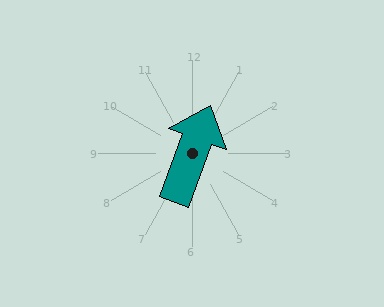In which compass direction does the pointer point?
North.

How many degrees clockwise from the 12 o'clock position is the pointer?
Approximately 21 degrees.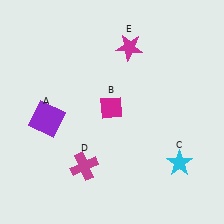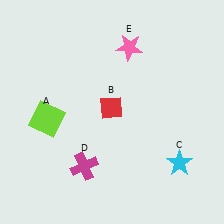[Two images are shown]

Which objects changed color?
A changed from purple to lime. B changed from magenta to red. E changed from magenta to pink.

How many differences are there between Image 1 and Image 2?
There are 3 differences between the two images.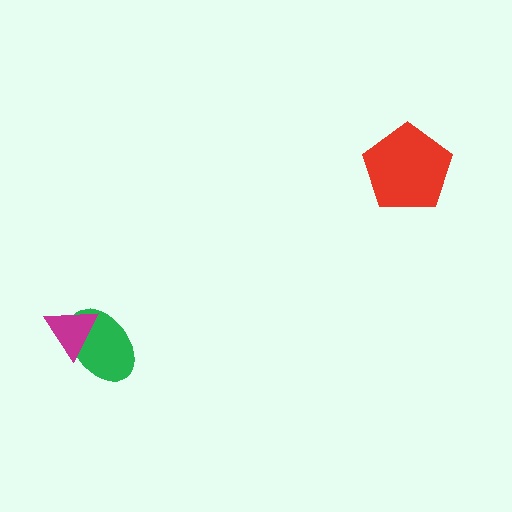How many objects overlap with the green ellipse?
1 object overlaps with the green ellipse.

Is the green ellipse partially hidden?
Yes, it is partially covered by another shape.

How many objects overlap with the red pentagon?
0 objects overlap with the red pentagon.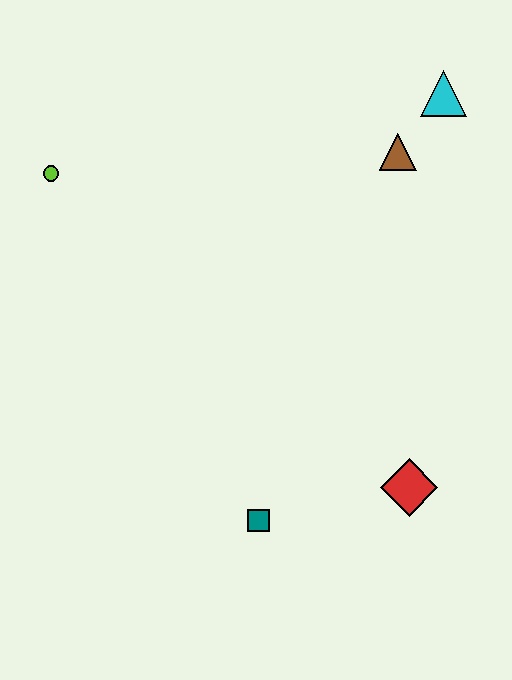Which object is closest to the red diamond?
The teal square is closest to the red diamond.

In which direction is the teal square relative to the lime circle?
The teal square is below the lime circle.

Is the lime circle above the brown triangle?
No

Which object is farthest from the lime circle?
The red diamond is farthest from the lime circle.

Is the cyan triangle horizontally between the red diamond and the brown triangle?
No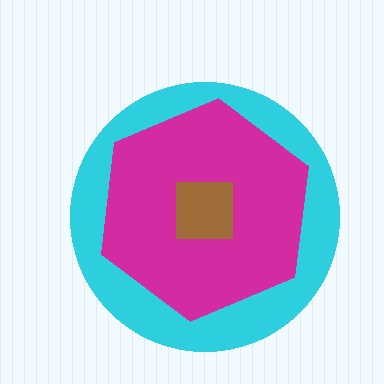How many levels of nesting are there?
3.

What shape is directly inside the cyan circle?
The magenta hexagon.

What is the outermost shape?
The cyan circle.